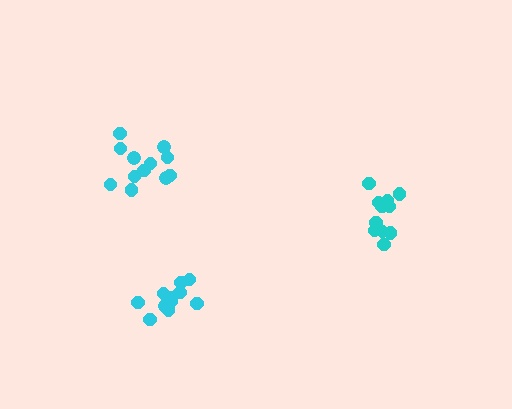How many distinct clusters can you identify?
There are 3 distinct clusters.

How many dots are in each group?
Group 1: 12 dots, Group 2: 12 dots, Group 3: 11 dots (35 total).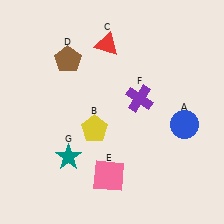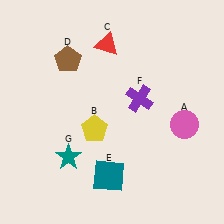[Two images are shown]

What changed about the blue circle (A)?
In Image 1, A is blue. In Image 2, it changed to pink.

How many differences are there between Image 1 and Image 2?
There are 2 differences between the two images.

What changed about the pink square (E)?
In Image 1, E is pink. In Image 2, it changed to teal.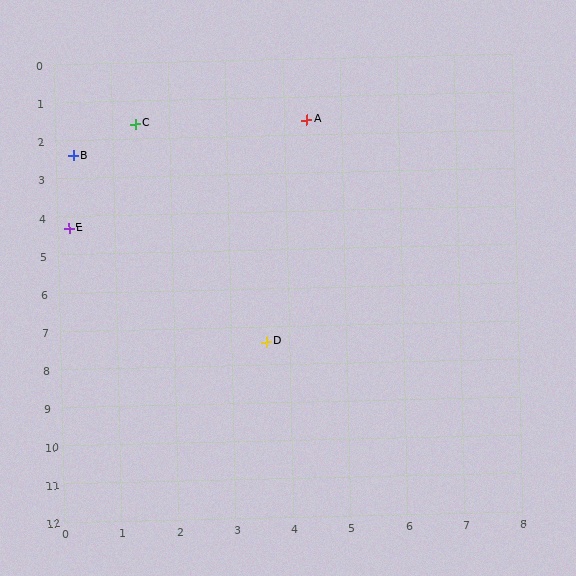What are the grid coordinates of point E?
Point E is at approximately (0.2, 4.3).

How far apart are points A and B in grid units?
Points A and B are about 4.2 grid units apart.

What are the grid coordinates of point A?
Point A is at approximately (4.4, 1.6).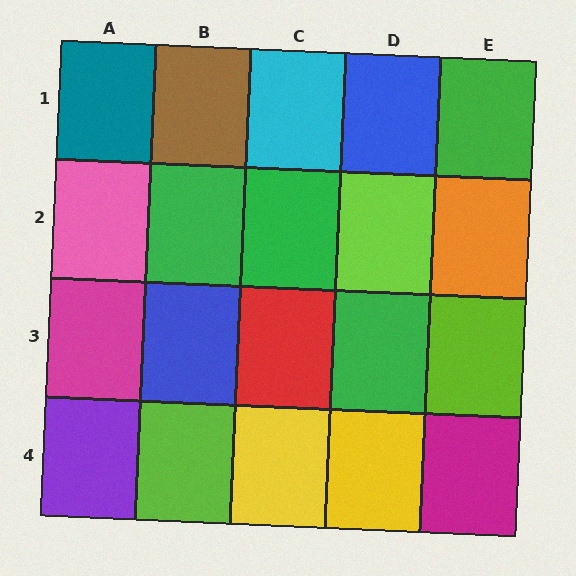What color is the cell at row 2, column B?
Green.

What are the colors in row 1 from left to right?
Teal, brown, cyan, blue, green.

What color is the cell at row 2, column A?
Pink.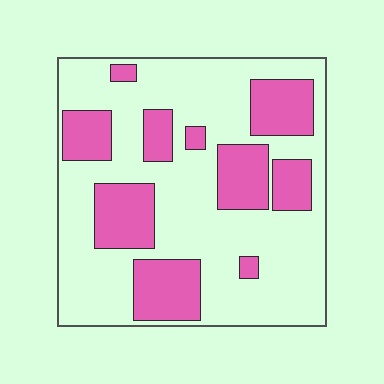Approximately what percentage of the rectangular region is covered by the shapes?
Approximately 30%.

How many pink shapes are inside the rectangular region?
10.